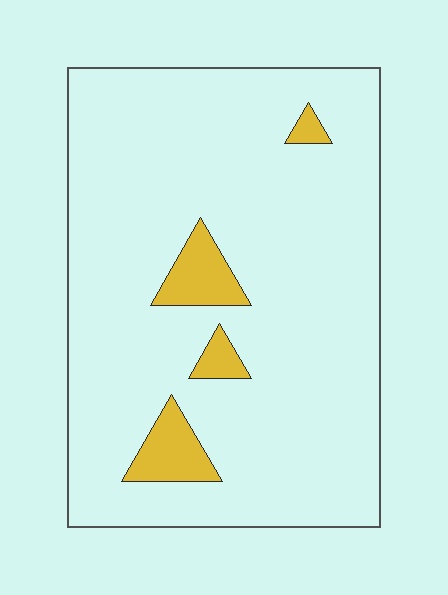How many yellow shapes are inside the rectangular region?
4.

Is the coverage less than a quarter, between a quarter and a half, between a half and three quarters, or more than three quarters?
Less than a quarter.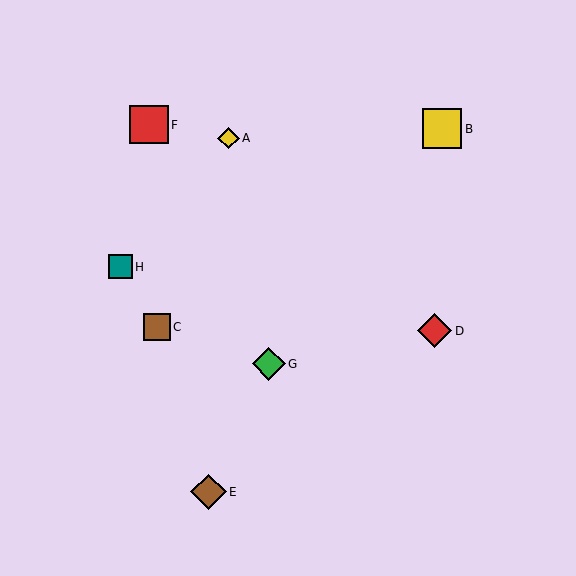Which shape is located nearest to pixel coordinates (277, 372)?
The green diamond (labeled G) at (269, 364) is nearest to that location.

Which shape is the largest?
The yellow square (labeled B) is the largest.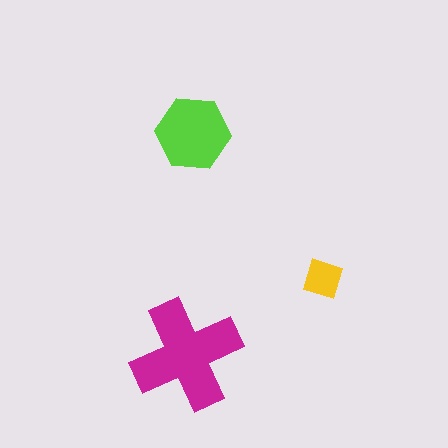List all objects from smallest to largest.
The yellow square, the lime hexagon, the magenta cross.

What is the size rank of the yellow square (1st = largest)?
3rd.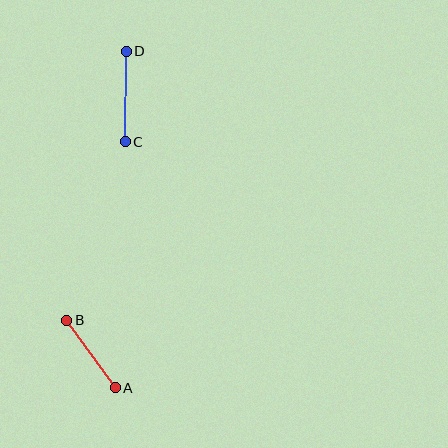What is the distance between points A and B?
The distance is approximately 83 pixels.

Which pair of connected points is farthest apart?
Points C and D are farthest apart.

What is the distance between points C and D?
The distance is approximately 91 pixels.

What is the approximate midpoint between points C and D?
The midpoint is at approximately (126, 97) pixels.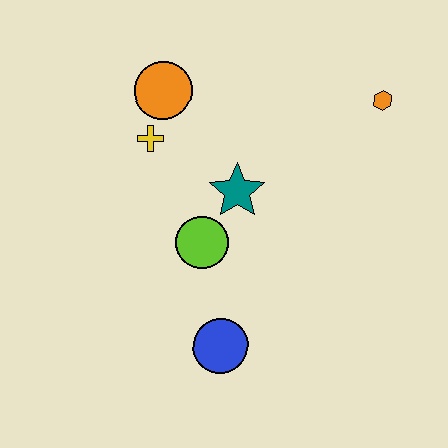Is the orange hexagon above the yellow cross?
Yes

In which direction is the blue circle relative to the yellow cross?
The blue circle is below the yellow cross.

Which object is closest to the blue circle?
The lime circle is closest to the blue circle.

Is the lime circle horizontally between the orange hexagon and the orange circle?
Yes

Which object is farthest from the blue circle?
The orange hexagon is farthest from the blue circle.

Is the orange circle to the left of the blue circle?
Yes